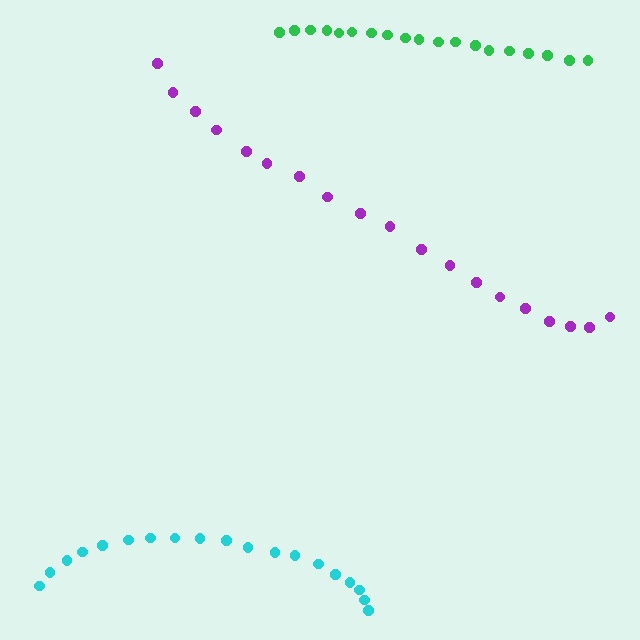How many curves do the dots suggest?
There are 3 distinct paths.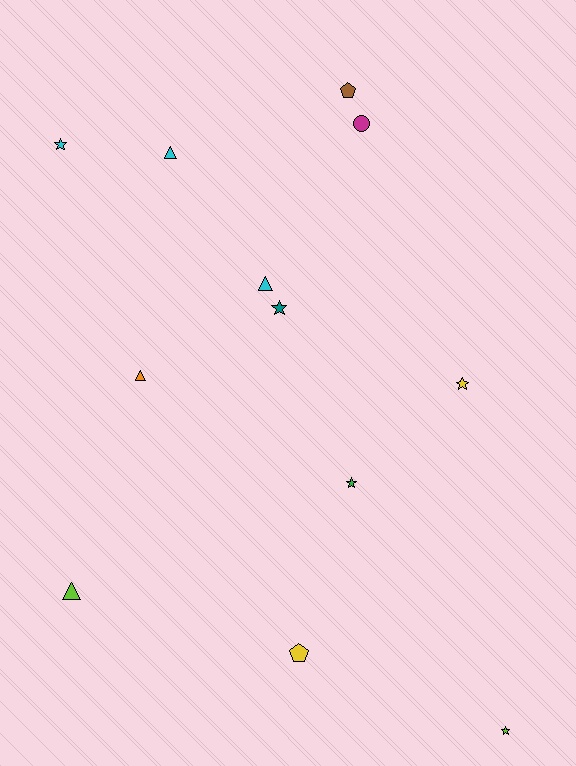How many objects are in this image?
There are 12 objects.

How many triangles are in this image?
There are 4 triangles.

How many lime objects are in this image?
There are 2 lime objects.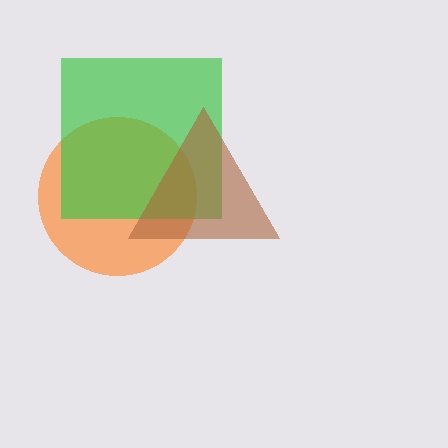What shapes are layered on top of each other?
The layered shapes are: an orange circle, a green square, a brown triangle.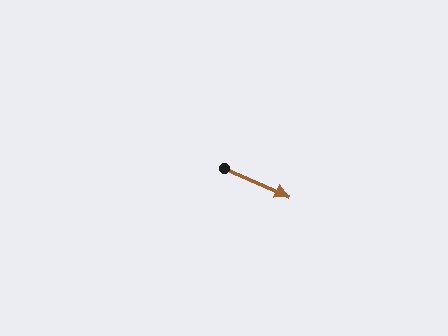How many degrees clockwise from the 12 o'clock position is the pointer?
Approximately 114 degrees.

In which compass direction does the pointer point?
Southeast.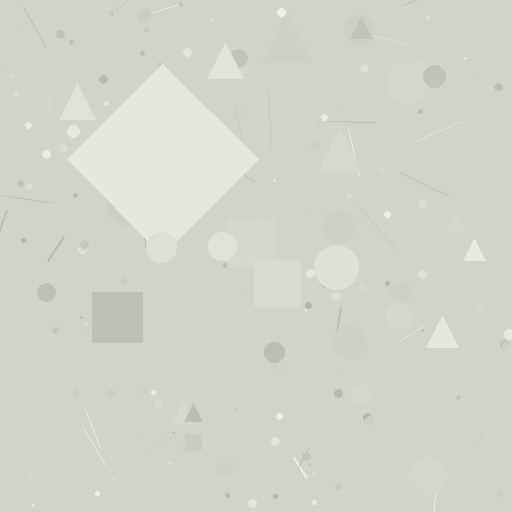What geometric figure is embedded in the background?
A diamond is embedded in the background.